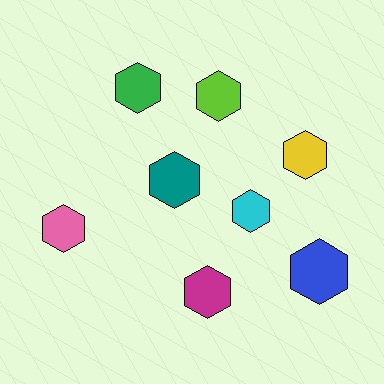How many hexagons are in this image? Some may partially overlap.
There are 8 hexagons.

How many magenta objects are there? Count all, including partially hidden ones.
There is 1 magenta object.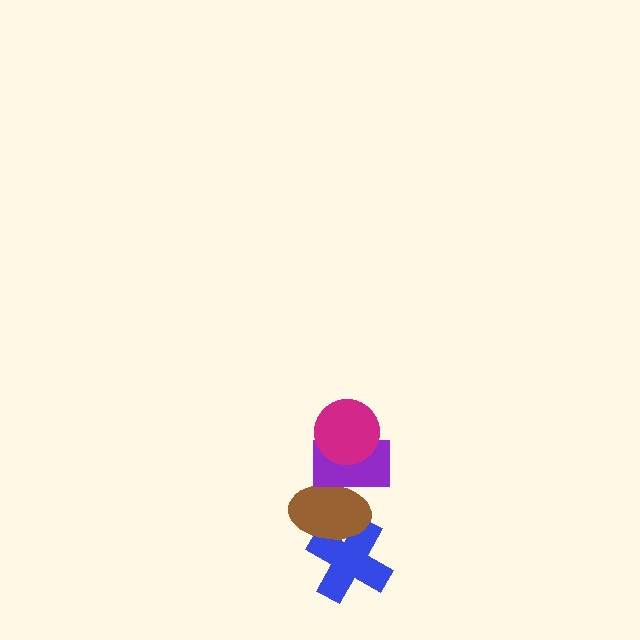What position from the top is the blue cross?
The blue cross is 4th from the top.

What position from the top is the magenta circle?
The magenta circle is 1st from the top.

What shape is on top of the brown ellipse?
The purple rectangle is on top of the brown ellipse.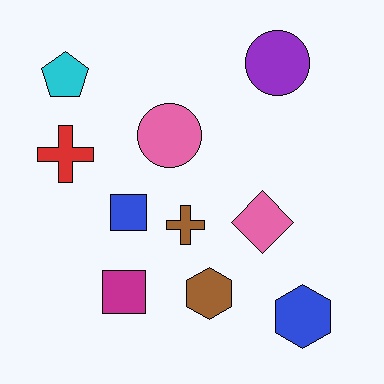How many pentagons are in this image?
There is 1 pentagon.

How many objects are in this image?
There are 10 objects.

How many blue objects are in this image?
There are 2 blue objects.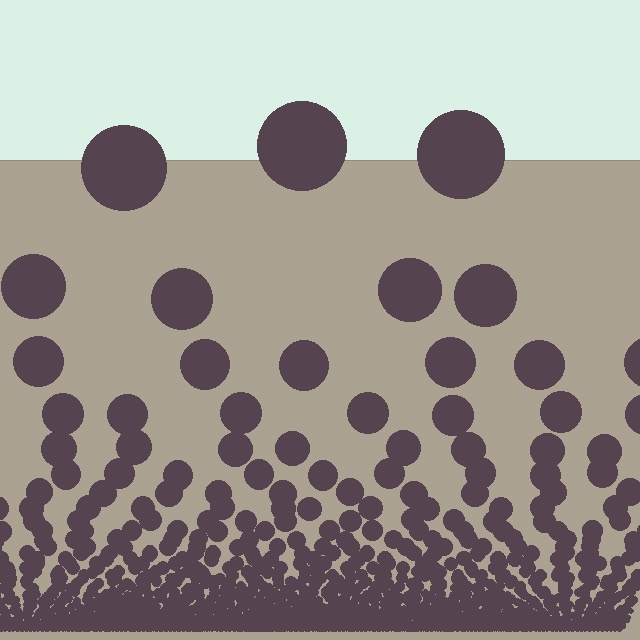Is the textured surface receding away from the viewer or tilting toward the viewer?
The surface appears to tilt toward the viewer. Texture elements get larger and sparser toward the top.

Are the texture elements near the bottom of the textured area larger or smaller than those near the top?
Smaller. The gradient is inverted — elements near the bottom are smaller and denser.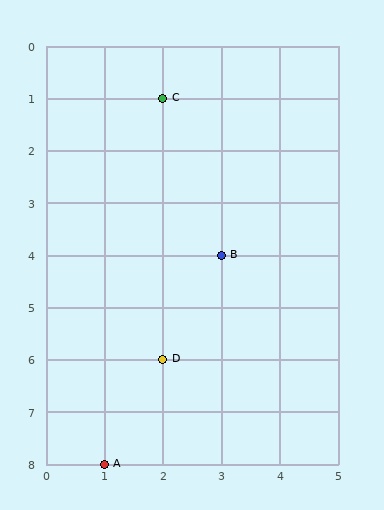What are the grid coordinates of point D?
Point D is at grid coordinates (2, 6).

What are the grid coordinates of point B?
Point B is at grid coordinates (3, 4).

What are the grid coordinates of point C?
Point C is at grid coordinates (2, 1).